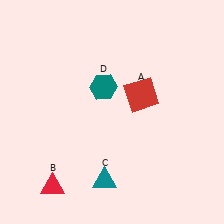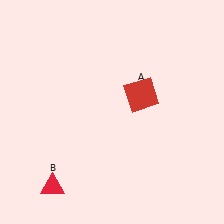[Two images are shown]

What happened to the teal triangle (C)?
The teal triangle (C) was removed in Image 2. It was in the bottom-left area of Image 1.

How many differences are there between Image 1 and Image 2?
There are 2 differences between the two images.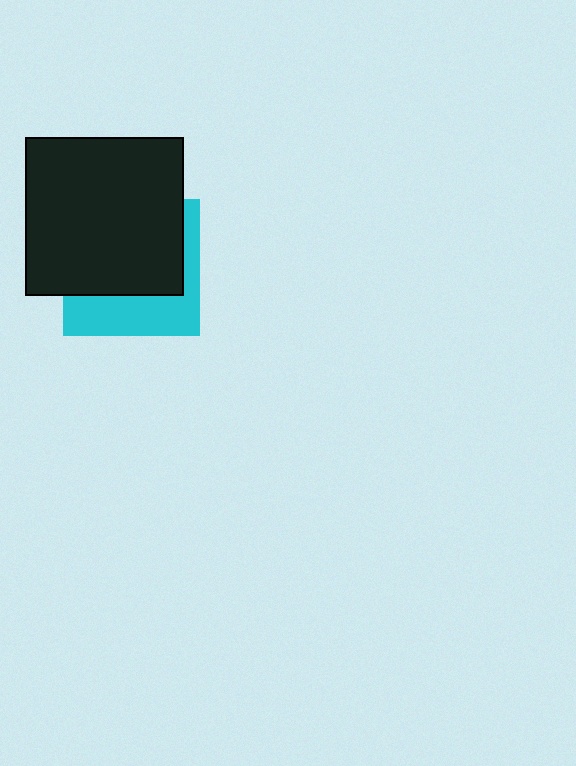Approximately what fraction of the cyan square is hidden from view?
Roughly 62% of the cyan square is hidden behind the black square.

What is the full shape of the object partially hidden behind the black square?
The partially hidden object is a cyan square.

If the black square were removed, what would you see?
You would see the complete cyan square.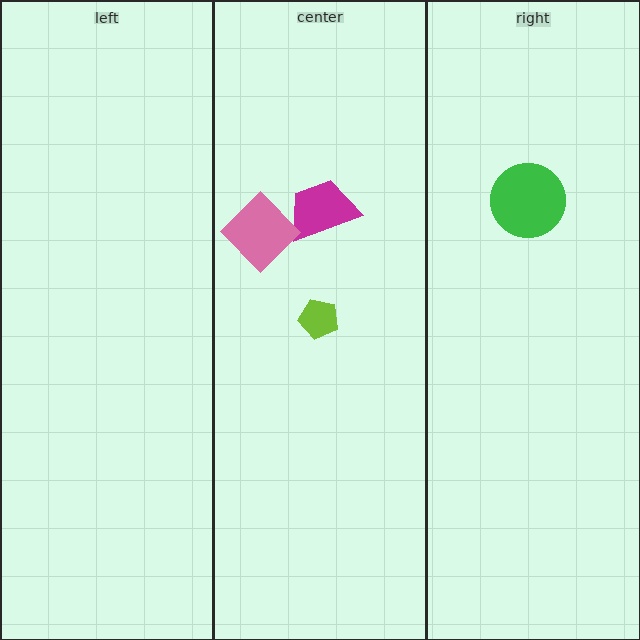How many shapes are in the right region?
1.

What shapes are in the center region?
The magenta trapezoid, the pink diamond, the lime pentagon.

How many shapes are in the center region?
3.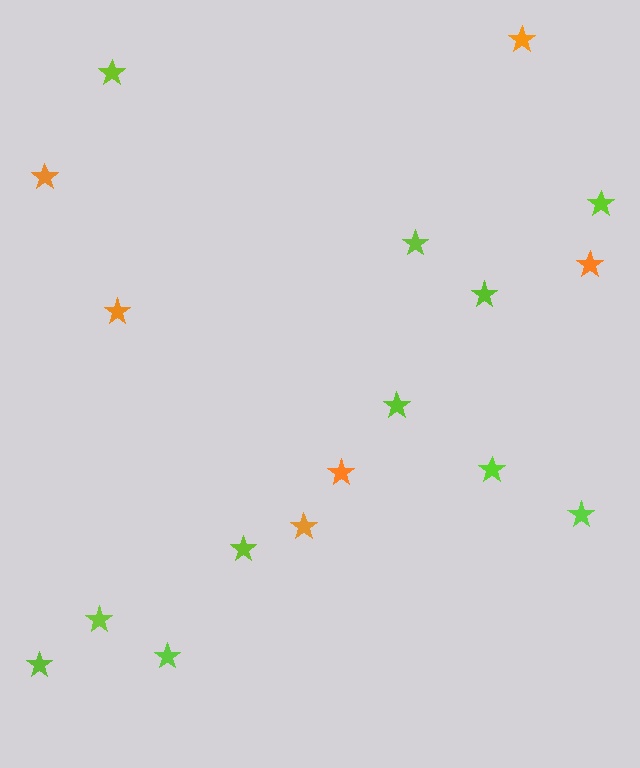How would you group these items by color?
There are 2 groups: one group of orange stars (6) and one group of lime stars (11).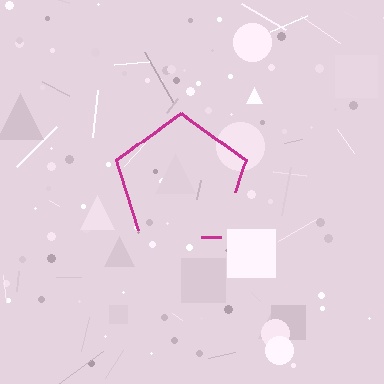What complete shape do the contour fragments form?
The contour fragments form a pentagon.